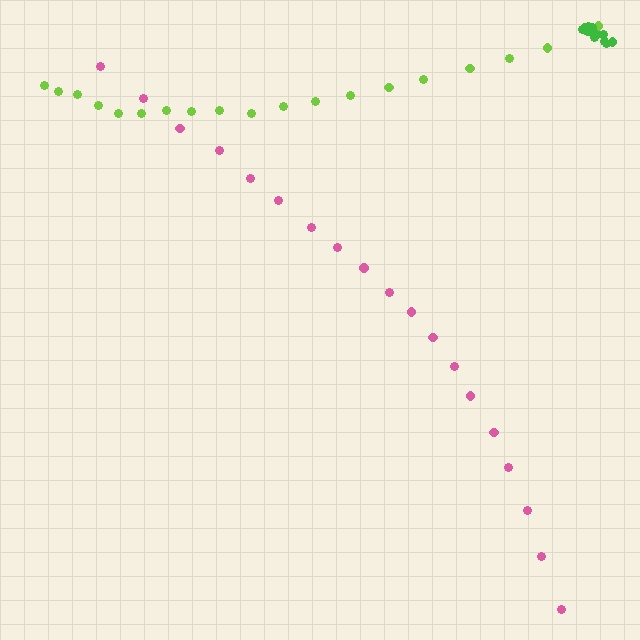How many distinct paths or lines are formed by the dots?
There are 3 distinct paths.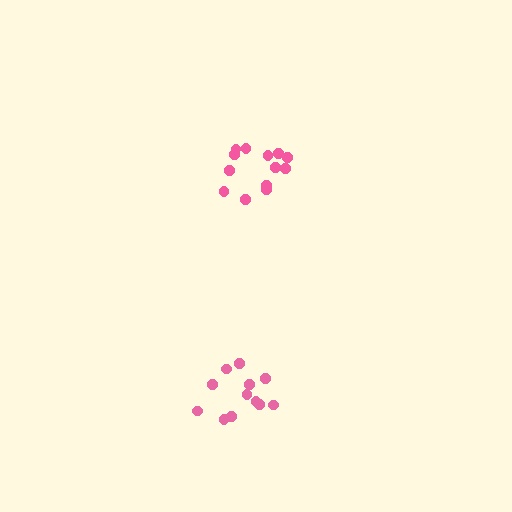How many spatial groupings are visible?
There are 2 spatial groupings.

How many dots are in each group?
Group 1: 13 dots, Group 2: 12 dots (25 total).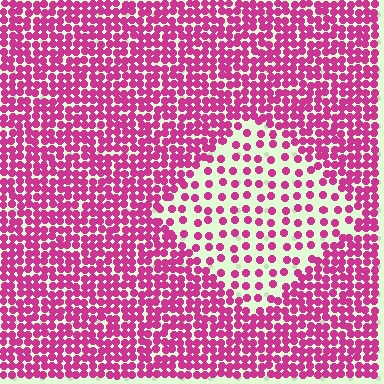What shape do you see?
I see a diamond.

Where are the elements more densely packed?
The elements are more densely packed outside the diamond boundary.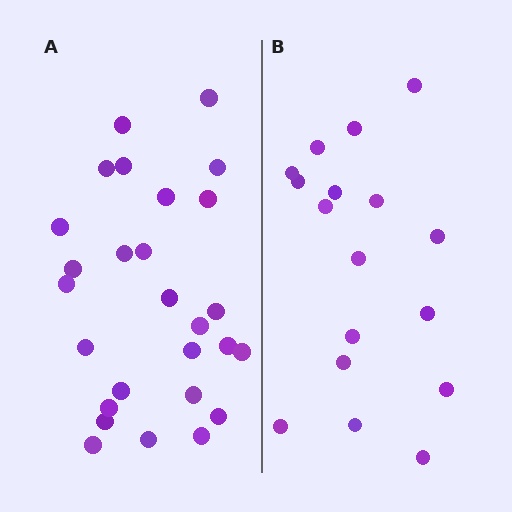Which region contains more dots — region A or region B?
Region A (the left region) has more dots.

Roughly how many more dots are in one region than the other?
Region A has roughly 10 or so more dots than region B.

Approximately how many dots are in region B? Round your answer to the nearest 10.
About 20 dots. (The exact count is 17, which rounds to 20.)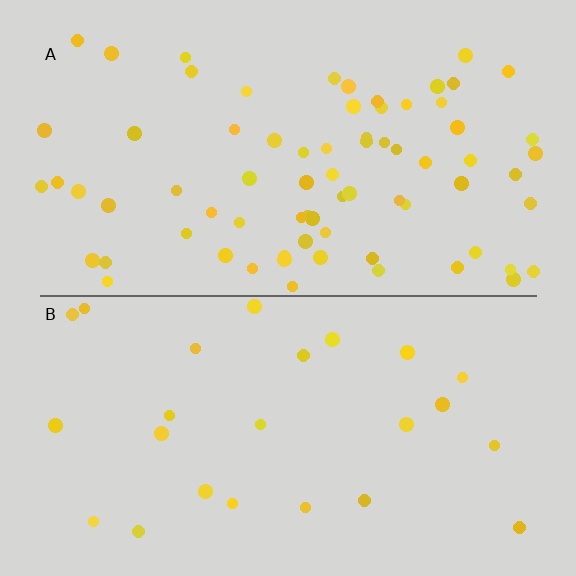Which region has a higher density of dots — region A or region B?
A (the top).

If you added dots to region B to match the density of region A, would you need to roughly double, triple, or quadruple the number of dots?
Approximately triple.